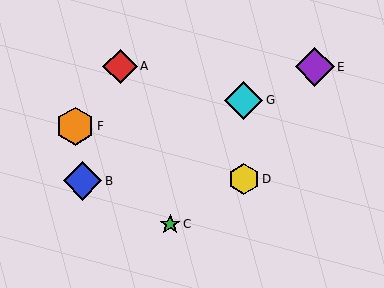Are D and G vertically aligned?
Yes, both are at x≈244.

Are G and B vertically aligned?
No, G is at x≈244 and B is at x≈83.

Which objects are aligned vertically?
Objects D, G are aligned vertically.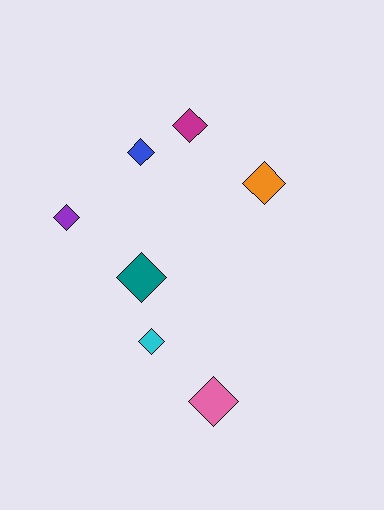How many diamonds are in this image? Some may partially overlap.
There are 7 diamonds.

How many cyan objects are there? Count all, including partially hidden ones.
There is 1 cyan object.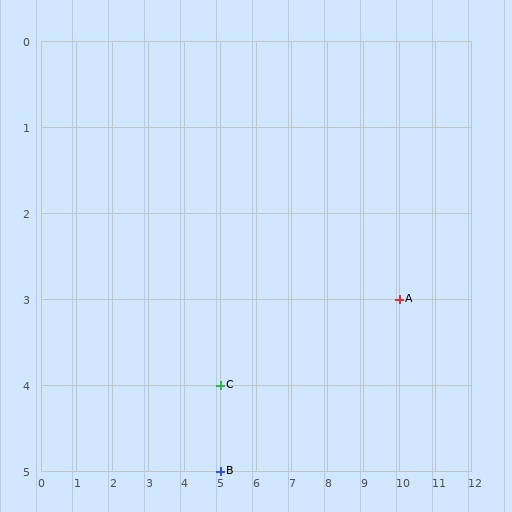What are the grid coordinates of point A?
Point A is at grid coordinates (10, 3).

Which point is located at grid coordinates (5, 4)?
Point C is at (5, 4).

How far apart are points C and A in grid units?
Points C and A are 5 columns and 1 row apart (about 5.1 grid units diagonally).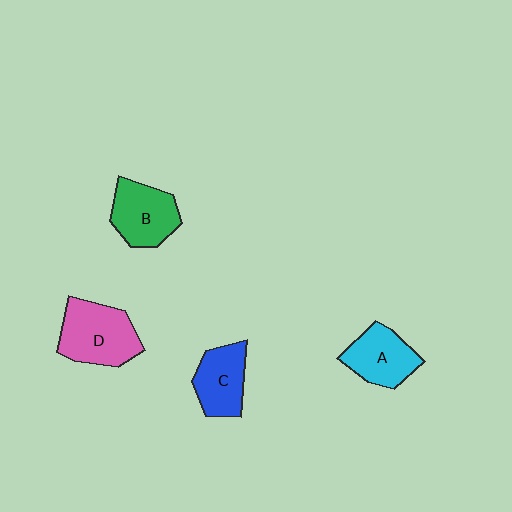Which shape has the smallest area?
Shape C (blue).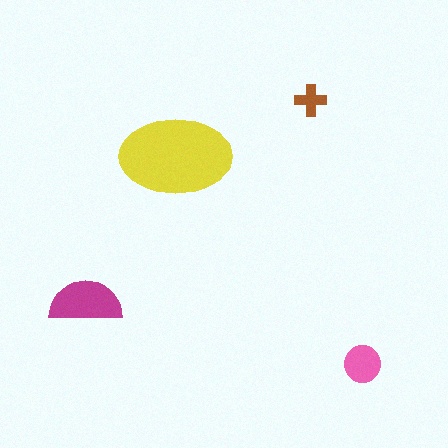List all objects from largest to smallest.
The yellow ellipse, the magenta semicircle, the pink circle, the brown cross.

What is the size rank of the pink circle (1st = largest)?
3rd.